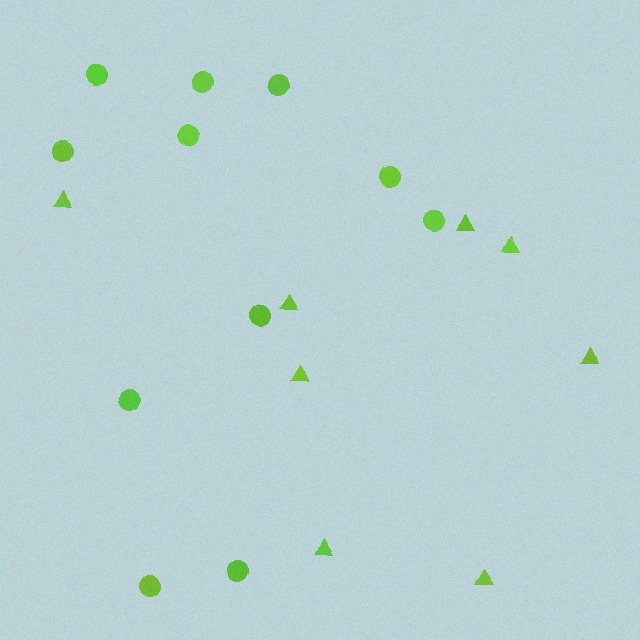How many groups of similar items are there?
There are 2 groups: one group of triangles (8) and one group of circles (11).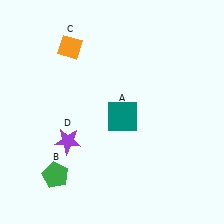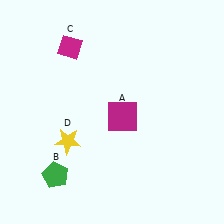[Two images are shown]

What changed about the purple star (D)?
In Image 1, D is purple. In Image 2, it changed to yellow.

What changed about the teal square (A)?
In Image 1, A is teal. In Image 2, it changed to magenta.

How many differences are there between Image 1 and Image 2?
There are 3 differences between the two images.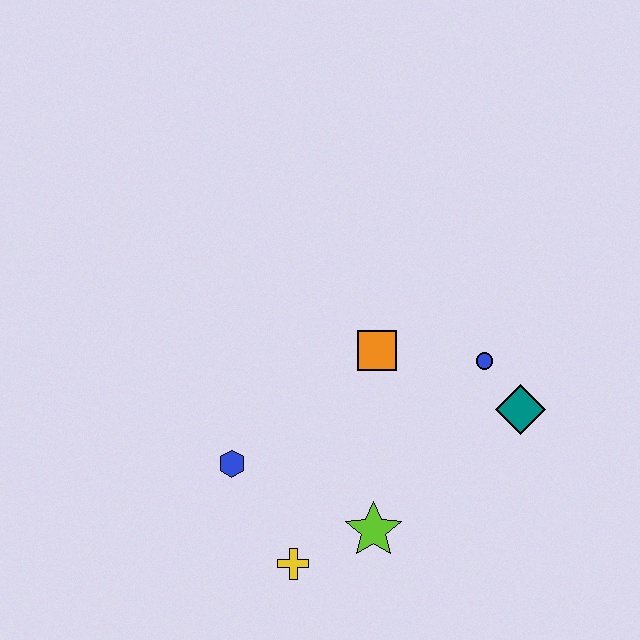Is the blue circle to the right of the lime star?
Yes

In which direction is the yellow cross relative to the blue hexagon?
The yellow cross is below the blue hexagon.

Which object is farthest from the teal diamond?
The blue hexagon is farthest from the teal diamond.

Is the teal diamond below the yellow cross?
No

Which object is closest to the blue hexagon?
The yellow cross is closest to the blue hexagon.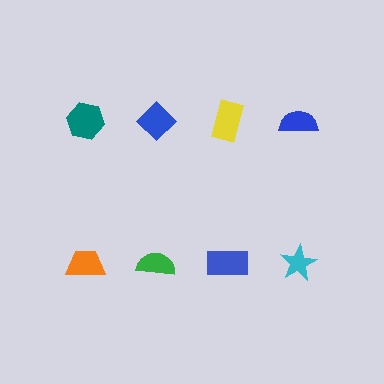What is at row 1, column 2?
A blue diamond.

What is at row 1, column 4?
A blue semicircle.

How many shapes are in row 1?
4 shapes.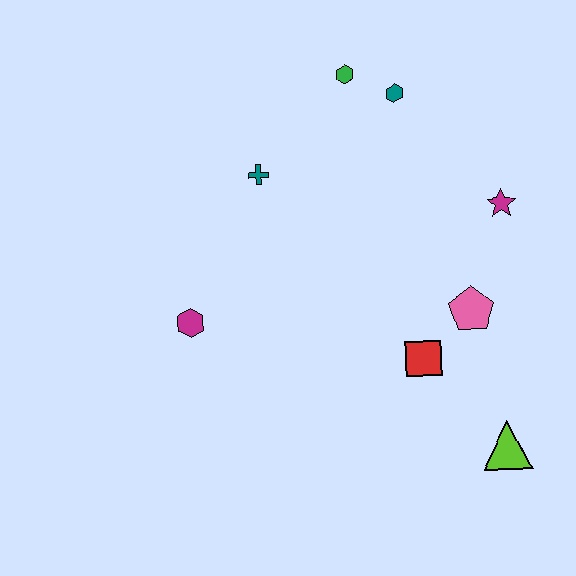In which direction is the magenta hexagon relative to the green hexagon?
The magenta hexagon is below the green hexagon.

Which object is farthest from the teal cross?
The lime triangle is farthest from the teal cross.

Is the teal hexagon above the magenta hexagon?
Yes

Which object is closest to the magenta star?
The pink pentagon is closest to the magenta star.